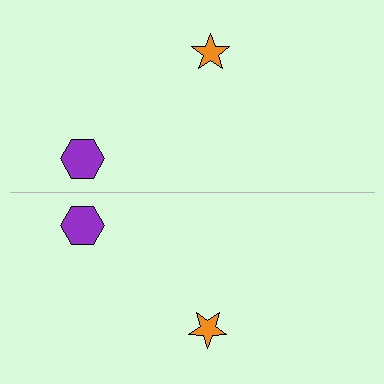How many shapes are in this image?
There are 4 shapes in this image.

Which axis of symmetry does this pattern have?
The pattern has a horizontal axis of symmetry running through the center of the image.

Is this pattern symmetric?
Yes, this pattern has bilateral (reflection) symmetry.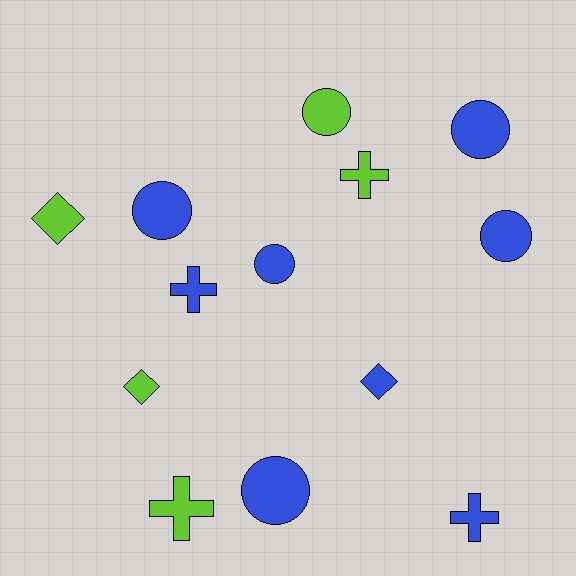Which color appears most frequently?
Blue, with 8 objects.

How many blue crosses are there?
There are 2 blue crosses.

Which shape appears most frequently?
Circle, with 6 objects.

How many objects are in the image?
There are 13 objects.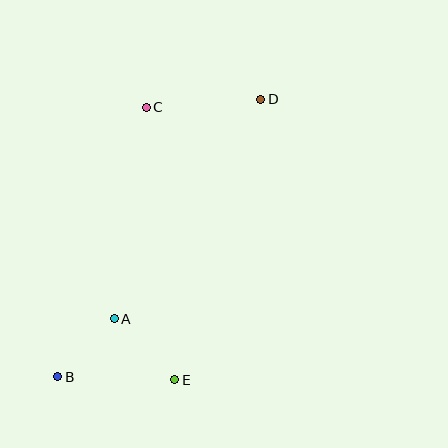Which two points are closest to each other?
Points A and B are closest to each other.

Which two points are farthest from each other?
Points B and D are farthest from each other.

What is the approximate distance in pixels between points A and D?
The distance between A and D is approximately 264 pixels.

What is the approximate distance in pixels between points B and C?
The distance between B and C is approximately 284 pixels.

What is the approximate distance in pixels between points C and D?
The distance between C and D is approximately 115 pixels.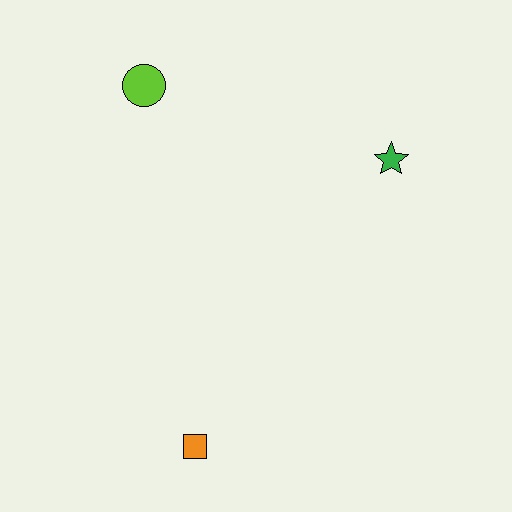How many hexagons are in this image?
There are no hexagons.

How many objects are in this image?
There are 3 objects.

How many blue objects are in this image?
There are no blue objects.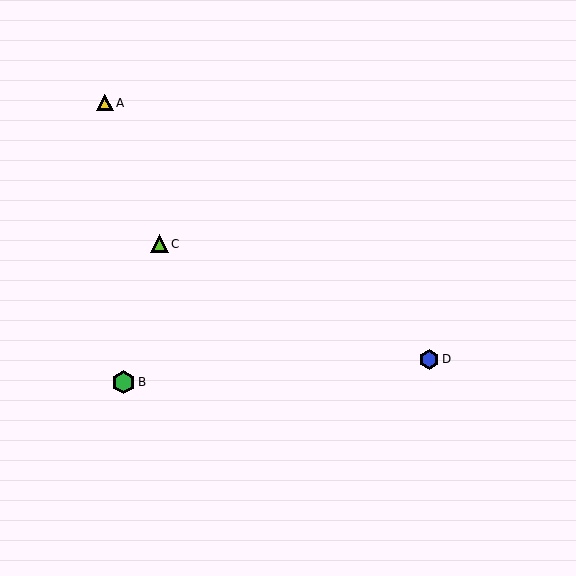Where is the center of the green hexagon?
The center of the green hexagon is at (123, 382).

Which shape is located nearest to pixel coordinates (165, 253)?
The lime triangle (labeled C) at (159, 244) is nearest to that location.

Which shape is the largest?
The green hexagon (labeled B) is the largest.